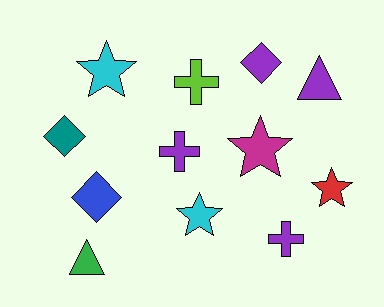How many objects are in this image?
There are 12 objects.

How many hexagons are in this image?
There are no hexagons.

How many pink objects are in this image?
There are no pink objects.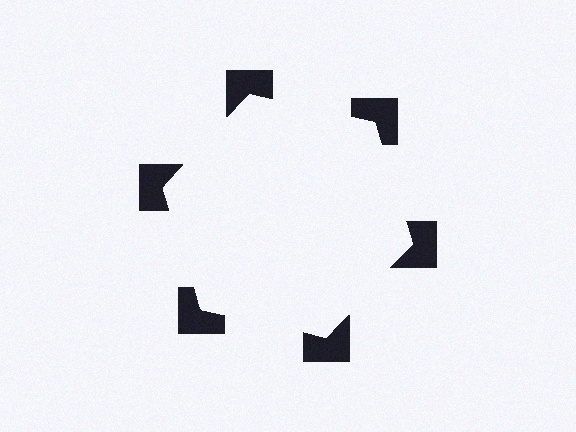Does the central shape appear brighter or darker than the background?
It typically appears slightly brighter than the background, even though no actual brightness change is drawn.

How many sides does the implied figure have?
6 sides.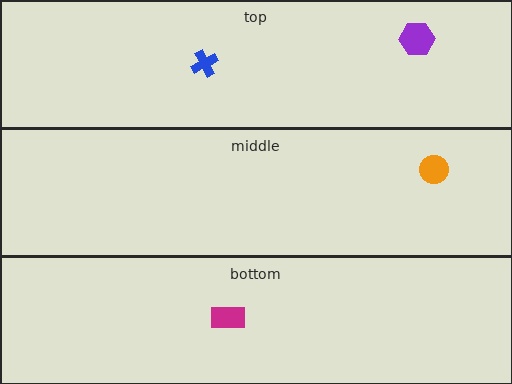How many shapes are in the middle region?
1.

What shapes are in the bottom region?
The magenta rectangle.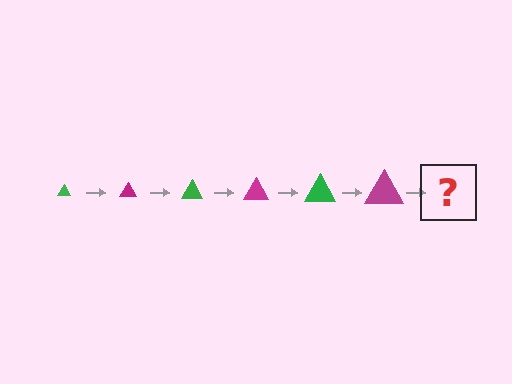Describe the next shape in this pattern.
It should be a green triangle, larger than the previous one.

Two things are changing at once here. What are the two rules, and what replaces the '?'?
The two rules are that the triangle grows larger each step and the color cycles through green and magenta. The '?' should be a green triangle, larger than the previous one.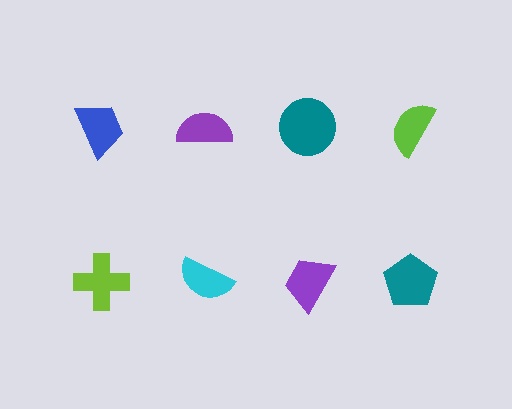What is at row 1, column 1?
A blue trapezoid.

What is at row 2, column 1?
A lime cross.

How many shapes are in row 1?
4 shapes.